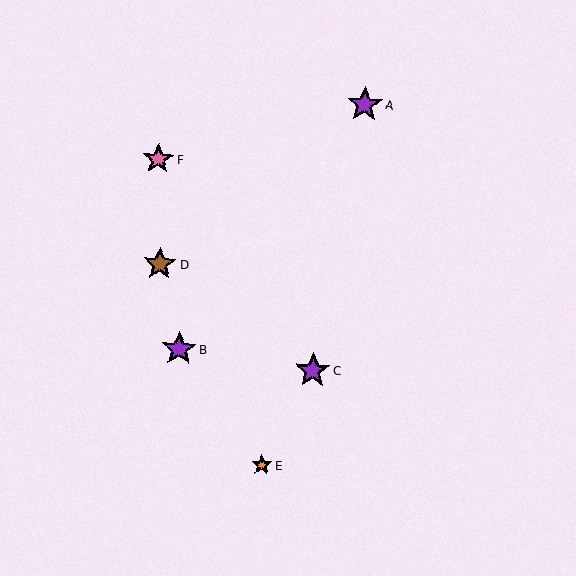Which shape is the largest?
The purple star (labeled A) is the largest.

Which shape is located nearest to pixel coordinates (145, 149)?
The pink star (labeled F) at (158, 159) is nearest to that location.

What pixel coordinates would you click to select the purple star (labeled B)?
Click at (179, 349) to select the purple star B.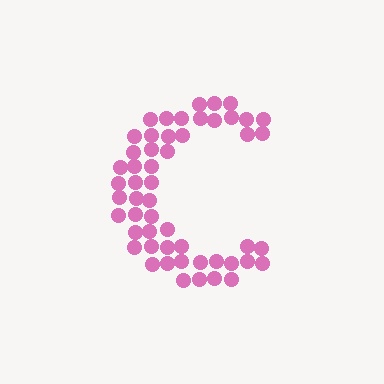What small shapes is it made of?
It is made of small circles.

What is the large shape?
The large shape is the letter C.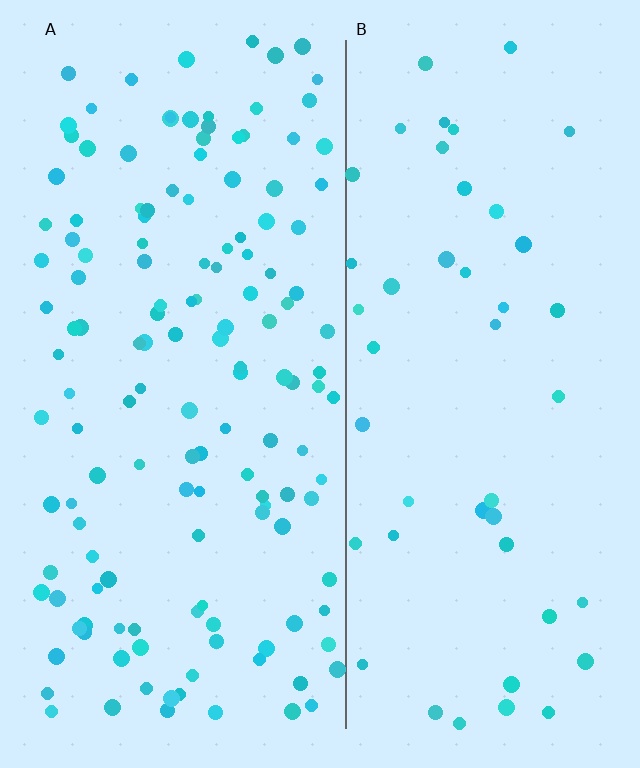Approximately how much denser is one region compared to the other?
Approximately 3.0× — region A over region B.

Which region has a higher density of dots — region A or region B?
A (the left).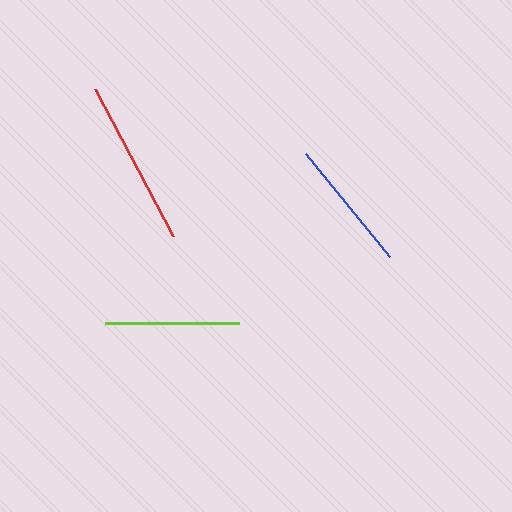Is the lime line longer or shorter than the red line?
The red line is longer than the lime line.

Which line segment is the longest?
The red line is the longest at approximately 166 pixels.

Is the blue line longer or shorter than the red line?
The red line is longer than the blue line.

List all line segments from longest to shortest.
From longest to shortest: red, lime, blue.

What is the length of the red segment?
The red segment is approximately 166 pixels long.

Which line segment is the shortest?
The blue line is the shortest at approximately 132 pixels.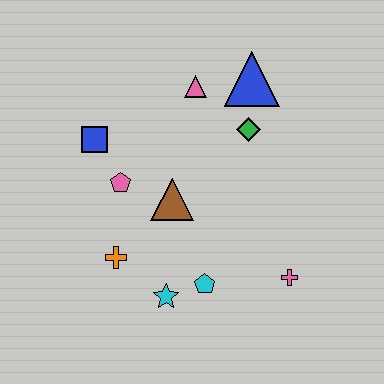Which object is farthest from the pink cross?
The blue square is farthest from the pink cross.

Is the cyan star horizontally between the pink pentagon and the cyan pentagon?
Yes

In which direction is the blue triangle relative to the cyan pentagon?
The blue triangle is above the cyan pentagon.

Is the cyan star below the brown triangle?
Yes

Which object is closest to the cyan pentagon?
The cyan star is closest to the cyan pentagon.